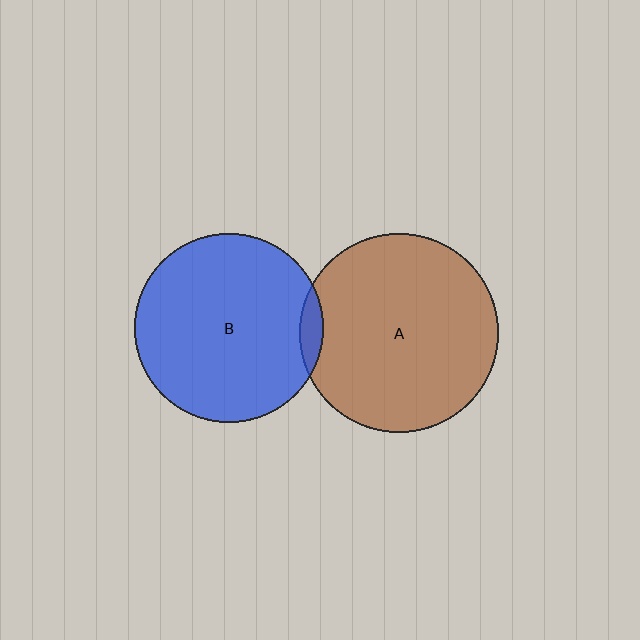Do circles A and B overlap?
Yes.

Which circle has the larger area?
Circle A (brown).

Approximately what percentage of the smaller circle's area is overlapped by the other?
Approximately 5%.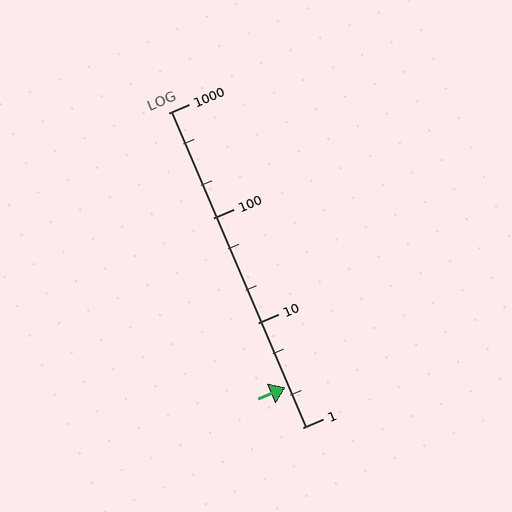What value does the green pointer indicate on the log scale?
The pointer indicates approximately 2.4.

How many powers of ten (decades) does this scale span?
The scale spans 3 decades, from 1 to 1000.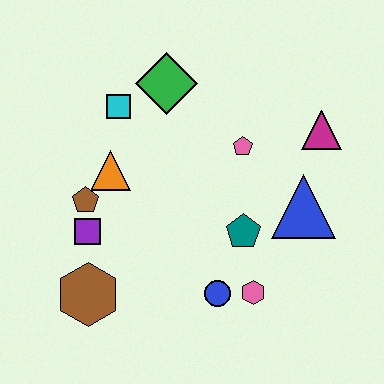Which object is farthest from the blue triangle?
The brown hexagon is farthest from the blue triangle.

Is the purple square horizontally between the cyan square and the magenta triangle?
No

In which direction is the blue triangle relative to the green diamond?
The blue triangle is to the right of the green diamond.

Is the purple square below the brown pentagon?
Yes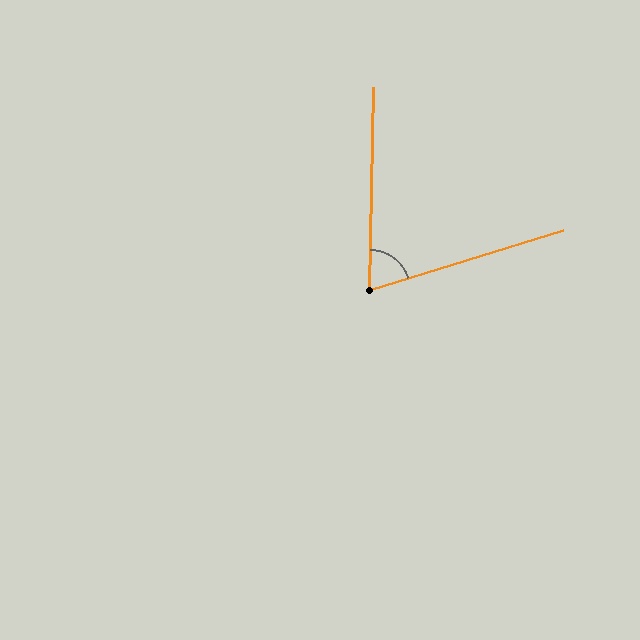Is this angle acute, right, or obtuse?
It is acute.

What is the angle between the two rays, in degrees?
Approximately 72 degrees.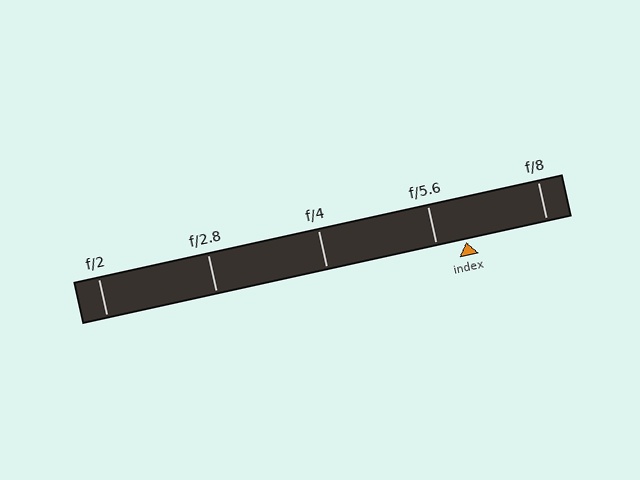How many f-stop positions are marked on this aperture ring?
There are 5 f-stop positions marked.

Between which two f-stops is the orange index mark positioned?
The index mark is between f/5.6 and f/8.